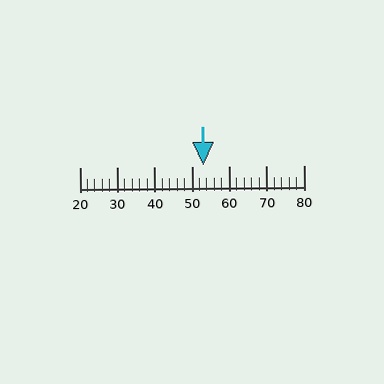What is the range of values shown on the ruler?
The ruler shows values from 20 to 80.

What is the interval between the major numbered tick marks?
The major tick marks are spaced 10 units apart.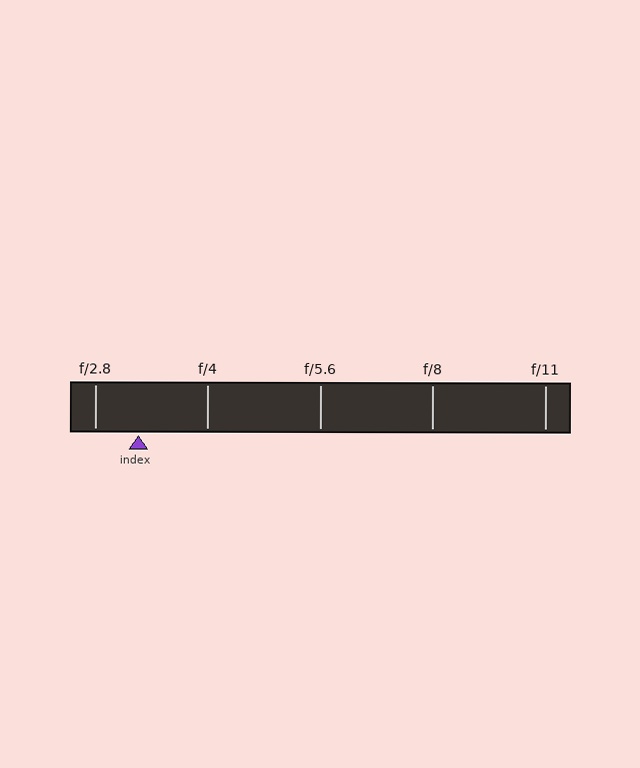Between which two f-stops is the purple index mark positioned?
The index mark is between f/2.8 and f/4.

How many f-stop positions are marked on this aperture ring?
There are 5 f-stop positions marked.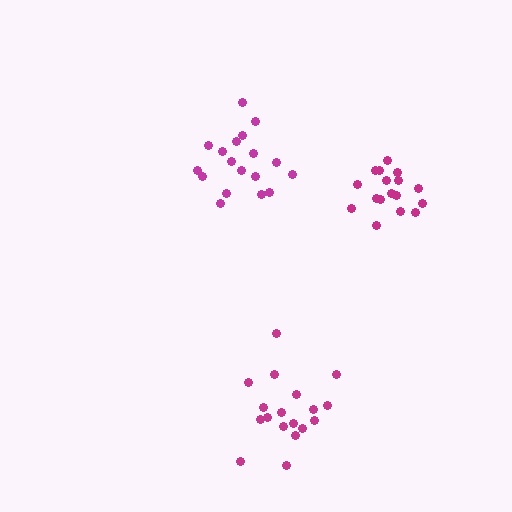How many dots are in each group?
Group 1: 18 dots, Group 2: 17 dots, Group 3: 18 dots (53 total).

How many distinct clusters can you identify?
There are 3 distinct clusters.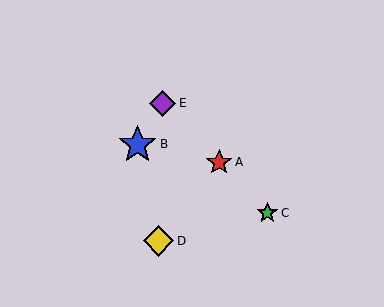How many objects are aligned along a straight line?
3 objects (A, C, E) are aligned along a straight line.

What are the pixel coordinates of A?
Object A is at (219, 162).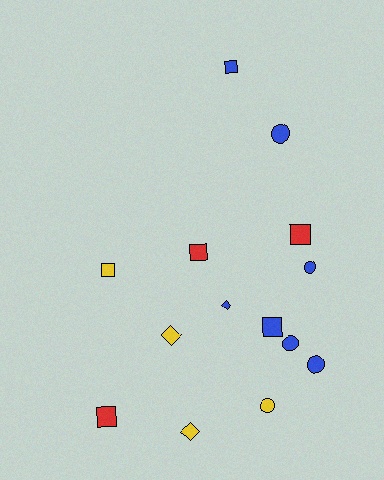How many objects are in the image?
There are 14 objects.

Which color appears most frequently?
Blue, with 7 objects.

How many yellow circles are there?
There is 1 yellow circle.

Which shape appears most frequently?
Square, with 6 objects.